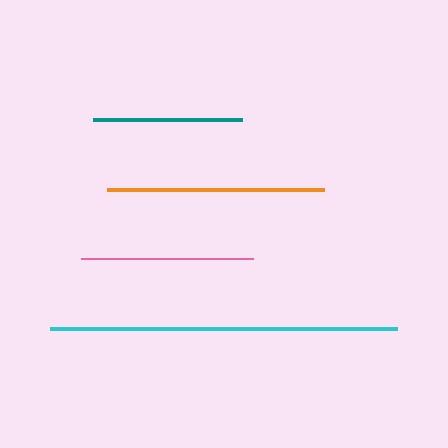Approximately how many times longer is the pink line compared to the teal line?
The pink line is approximately 1.2 times the length of the teal line.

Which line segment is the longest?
The cyan line is the longest at approximately 348 pixels.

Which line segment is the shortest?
The teal line is the shortest at approximately 148 pixels.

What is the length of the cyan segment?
The cyan segment is approximately 348 pixels long.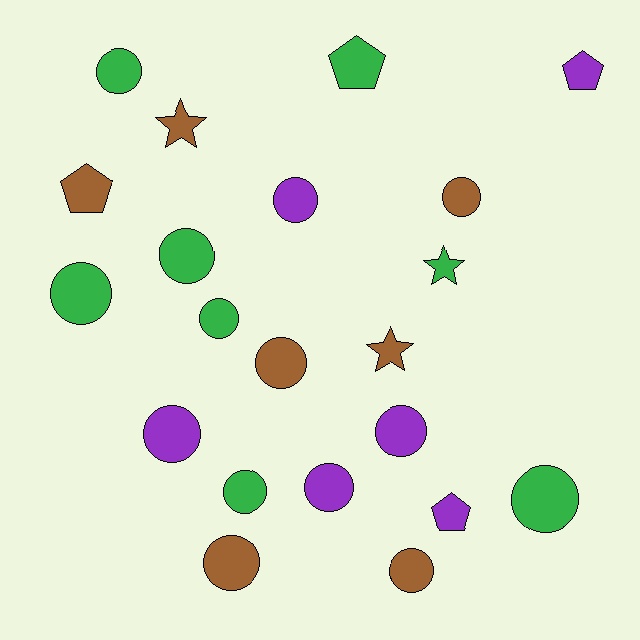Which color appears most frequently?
Green, with 8 objects.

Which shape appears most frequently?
Circle, with 14 objects.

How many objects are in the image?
There are 21 objects.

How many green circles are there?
There are 6 green circles.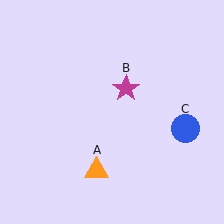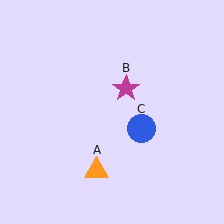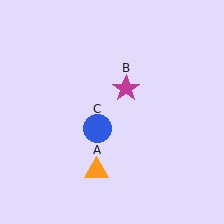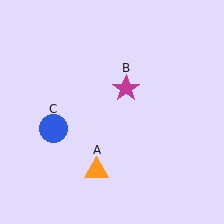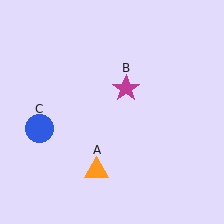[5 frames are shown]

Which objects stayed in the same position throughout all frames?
Orange triangle (object A) and magenta star (object B) remained stationary.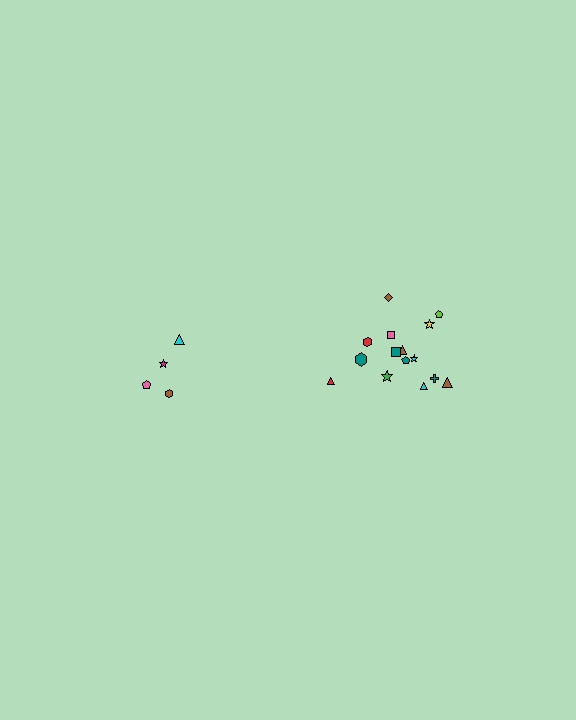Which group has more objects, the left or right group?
The right group.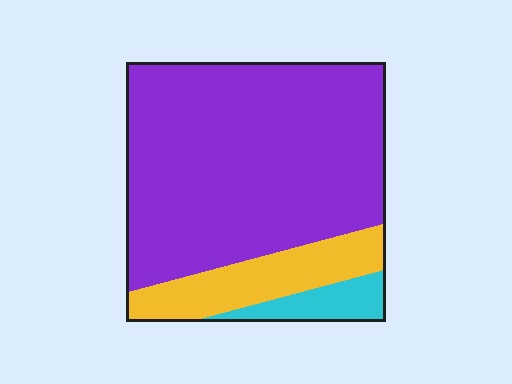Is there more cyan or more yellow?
Yellow.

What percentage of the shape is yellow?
Yellow takes up less than a quarter of the shape.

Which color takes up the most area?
Purple, at roughly 75%.